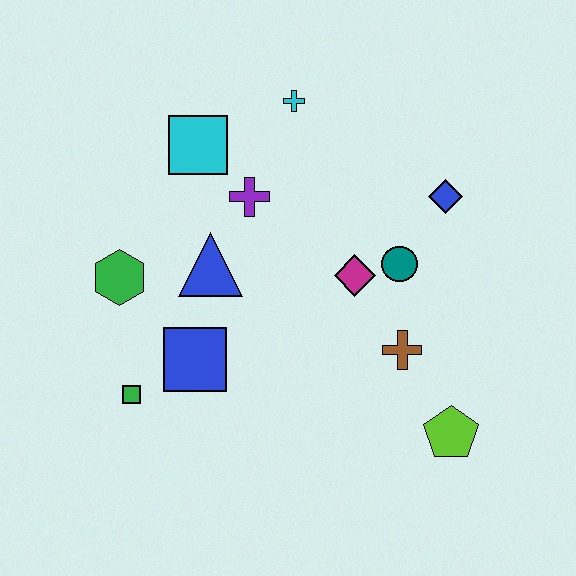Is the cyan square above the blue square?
Yes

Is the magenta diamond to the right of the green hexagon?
Yes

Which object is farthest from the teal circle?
The green square is farthest from the teal circle.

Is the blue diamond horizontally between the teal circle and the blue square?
No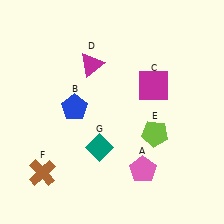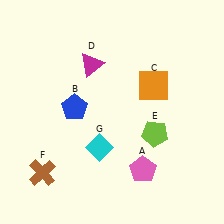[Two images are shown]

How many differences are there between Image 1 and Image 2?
There are 2 differences between the two images.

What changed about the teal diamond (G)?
In Image 1, G is teal. In Image 2, it changed to cyan.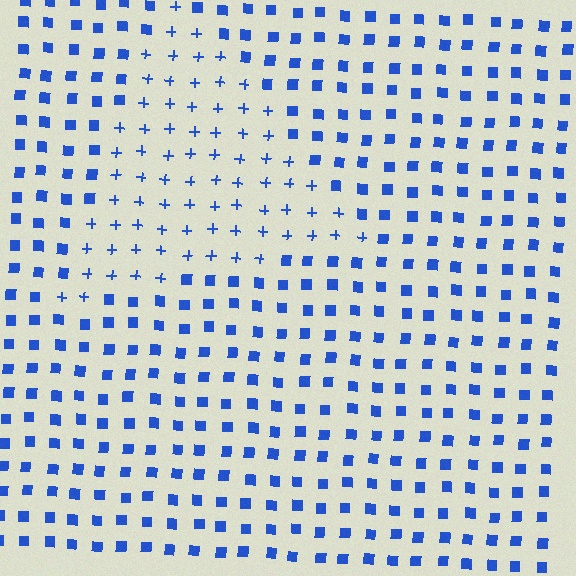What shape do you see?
I see a triangle.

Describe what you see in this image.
The image is filled with small blue elements arranged in a uniform grid. A triangle-shaped region contains plus signs, while the surrounding area contains squares. The boundary is defined purely by the change in element shape.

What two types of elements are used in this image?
The image uses plus signs inside the triangle region and squares outside it.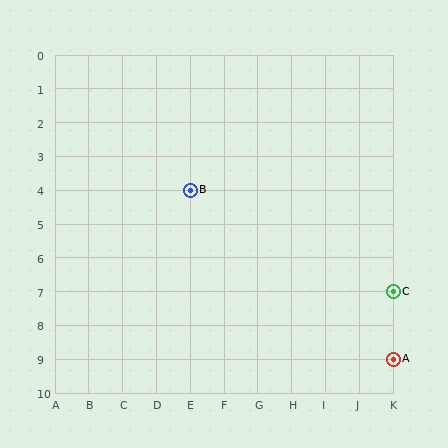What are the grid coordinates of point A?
Point A is at grid coordinates (K, 9).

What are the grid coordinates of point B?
Point B is at grid coordinates (E, 4).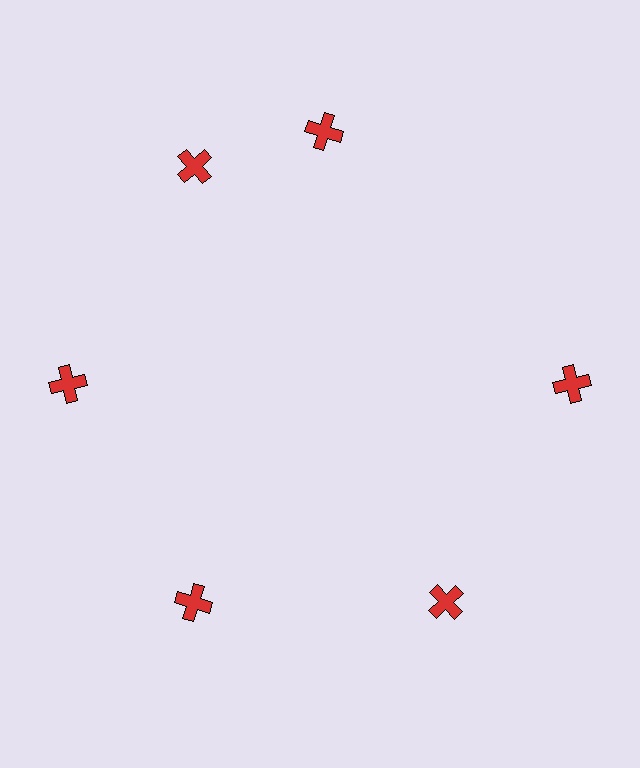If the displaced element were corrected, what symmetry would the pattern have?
It would have 6-fold rotational symmetry — the pattern would map onto itself every 60 degrees.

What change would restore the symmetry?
The symmetry would be restored by rotating it back into even spacing with its neighbors so that all 6 crosses sit at equal angles and equal distance from the center.